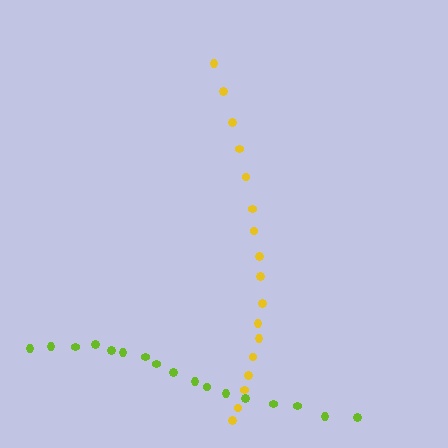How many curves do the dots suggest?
There are 2 distinct paths.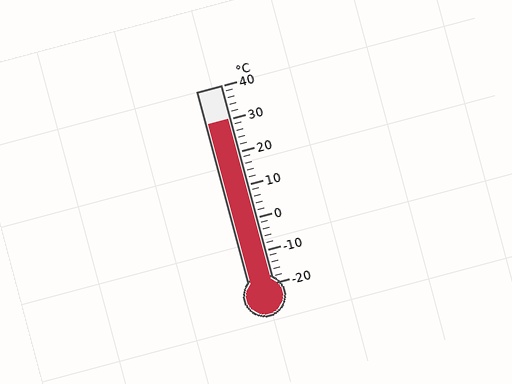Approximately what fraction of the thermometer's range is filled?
The thermometer is filled to approximately 85% of its range.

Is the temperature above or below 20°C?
The temperature is above 20°C.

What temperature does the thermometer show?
The thermometer shows approximately 30°C.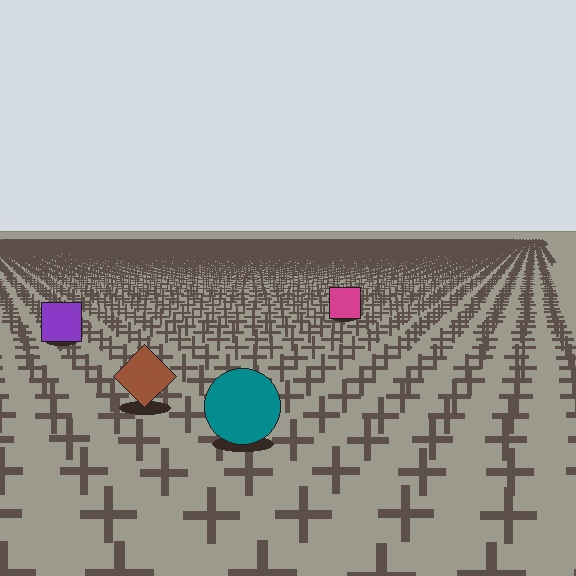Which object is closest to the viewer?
The teal circle is closest. The texture marks near it are larger and more spread out.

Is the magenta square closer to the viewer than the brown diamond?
No. The brown diamond is closer — you can tell from the texture gradient: the ground texture is coarser near it.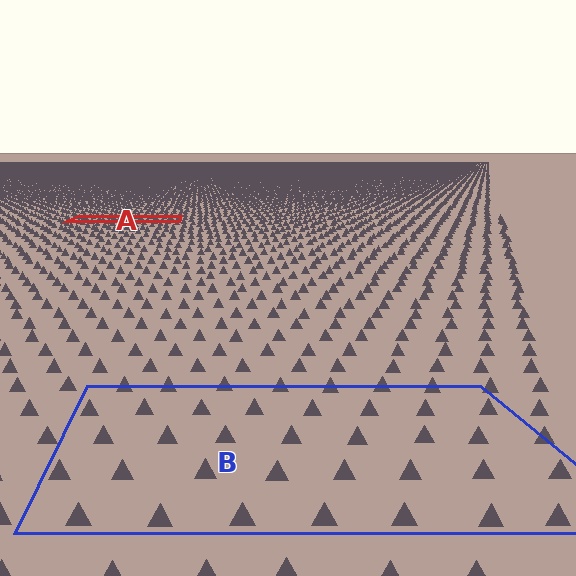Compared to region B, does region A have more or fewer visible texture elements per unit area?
Region A has more texture elements per unit area — they are packed more densely because it is farther away.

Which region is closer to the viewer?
Region B is closer. The texture elements there are larger and more spread out.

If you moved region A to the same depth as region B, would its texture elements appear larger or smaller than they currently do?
They would appear larger. At a closer depth, the same texture elements are projected at a bigger on-screen size.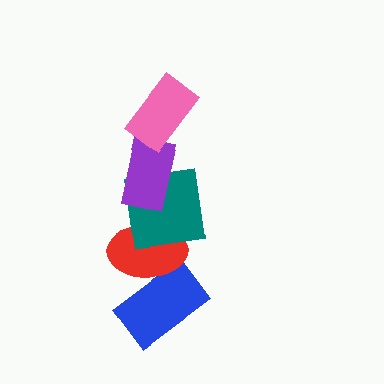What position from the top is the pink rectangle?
The pink rectangle is 1st from the top.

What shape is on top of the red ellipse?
The teal square is on top of the red ellipse.